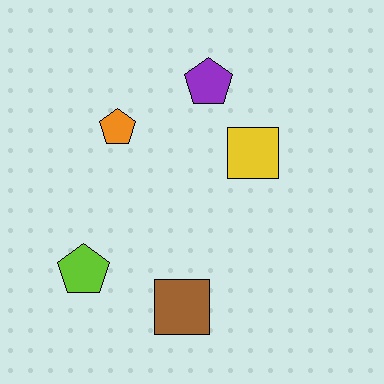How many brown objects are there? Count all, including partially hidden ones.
There is 1 brown object.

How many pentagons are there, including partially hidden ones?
There are 3 pentagons.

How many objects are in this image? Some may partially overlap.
There are 5 objects.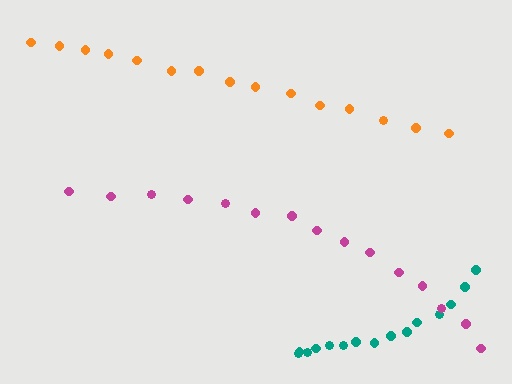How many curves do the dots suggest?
There are 3 distinct paths.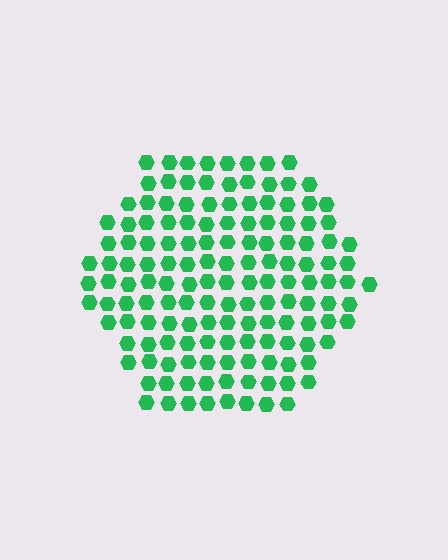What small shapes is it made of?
It is made of small hexagons.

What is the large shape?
The large shape is a hexagon.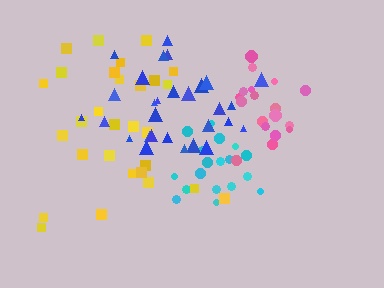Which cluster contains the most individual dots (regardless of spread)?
Yellow (29).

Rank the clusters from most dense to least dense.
cyan, pink, blue, yellow.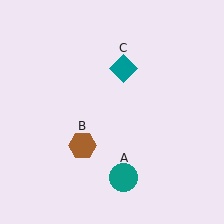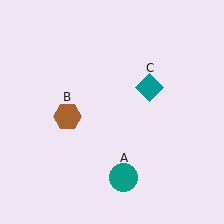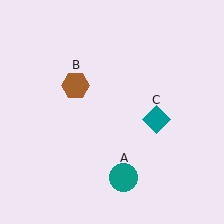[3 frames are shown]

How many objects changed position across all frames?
2 objects changed position: brown hexagon (object B), teal diamond (object C).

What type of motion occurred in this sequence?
The brown hexagon (object B), teal diamond (object C) rotated clockwise around the center of the scene.